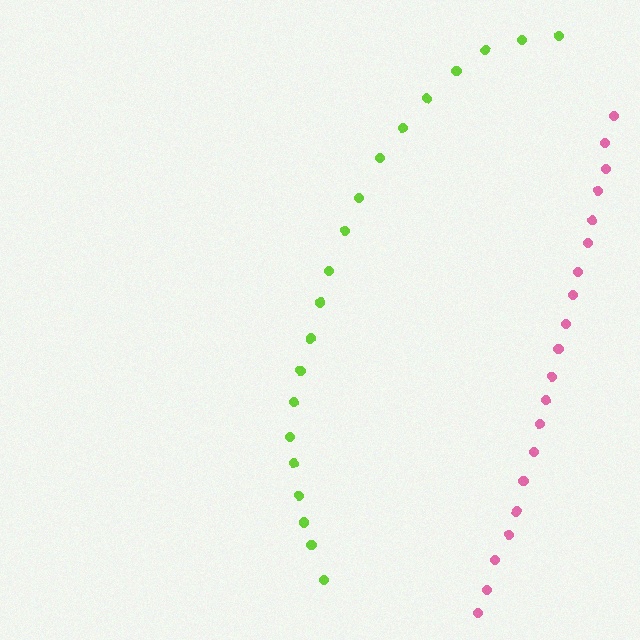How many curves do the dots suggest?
There are 2 distinct paths.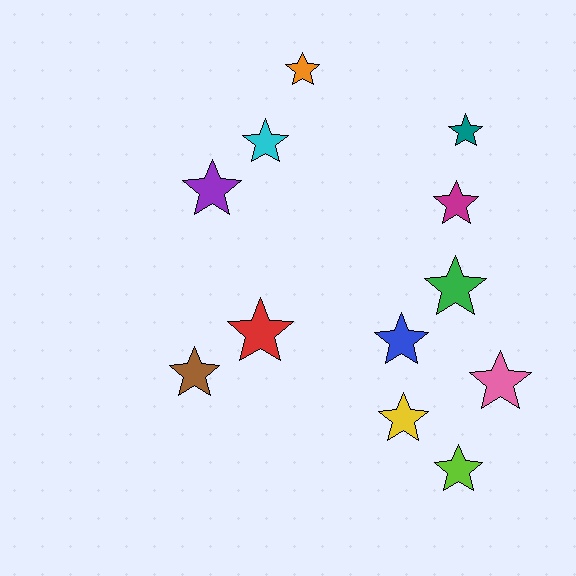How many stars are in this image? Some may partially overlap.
There are 12 stars.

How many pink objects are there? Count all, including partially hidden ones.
There is 1 pink object.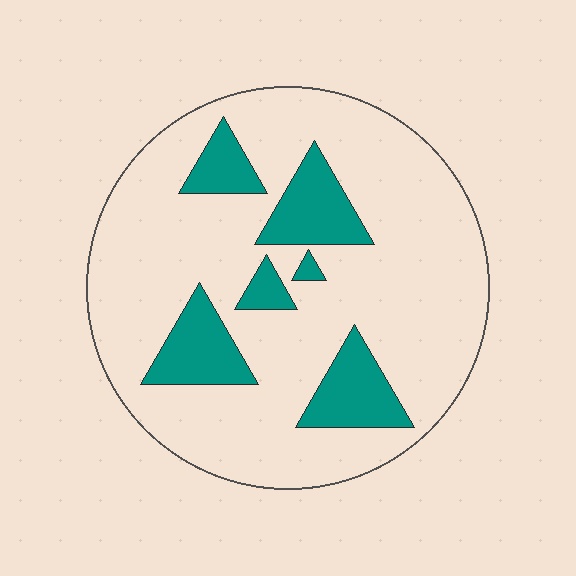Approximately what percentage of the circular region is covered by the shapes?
Approximately 20%.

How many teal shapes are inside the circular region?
6.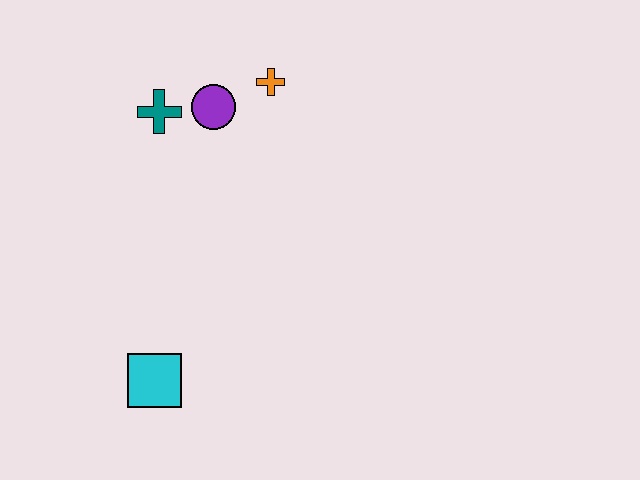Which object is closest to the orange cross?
The purple circle is closest to the orange cross.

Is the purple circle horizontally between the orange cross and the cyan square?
Yes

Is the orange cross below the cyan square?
No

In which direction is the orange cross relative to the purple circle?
The orange cross is to the right of the purple circle.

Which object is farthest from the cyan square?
The orange cross is farthest from the cyan square.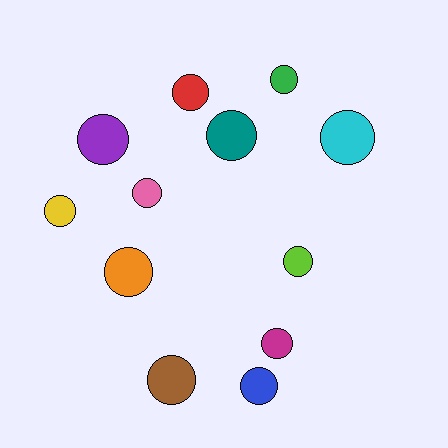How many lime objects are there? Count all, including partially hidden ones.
There is 1 lime object.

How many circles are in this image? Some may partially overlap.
There are 12 circles.